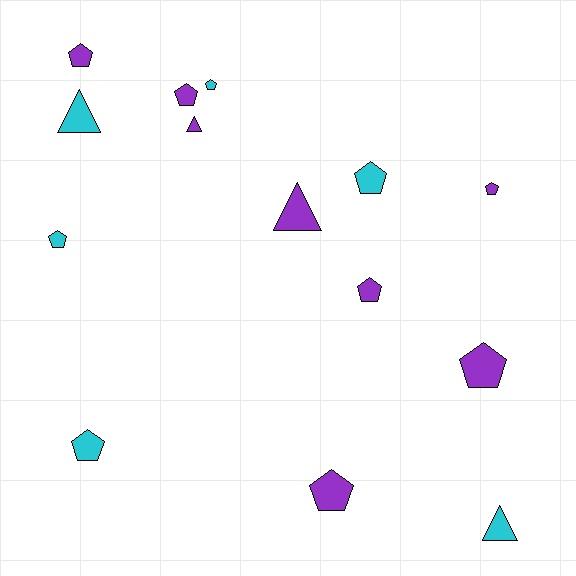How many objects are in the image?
There are 14 objects.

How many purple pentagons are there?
There are 6 purple pentagons.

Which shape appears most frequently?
Pentagon, with 10 objects.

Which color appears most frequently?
Purple, with 8 objects.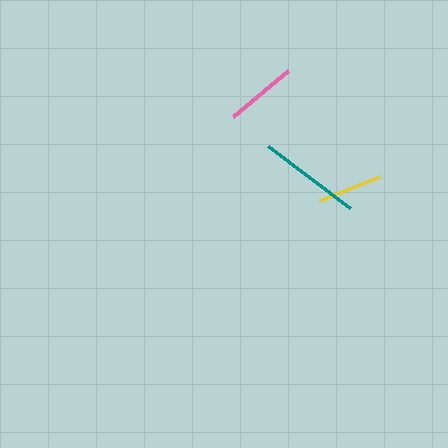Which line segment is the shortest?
The yellow line is the shortest at approximately 64 pixels.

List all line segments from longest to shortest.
From longest to shortest: teal, pink, yellow.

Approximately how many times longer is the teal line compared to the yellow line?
The teal line is approximately 1.6 times the length of the yellow line.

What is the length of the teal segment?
The teal segment is approximately 103 pixels long.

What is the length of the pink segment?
The pink segment is approximately 72 pixels long.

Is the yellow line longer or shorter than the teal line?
The teal line is longer than the yellow line.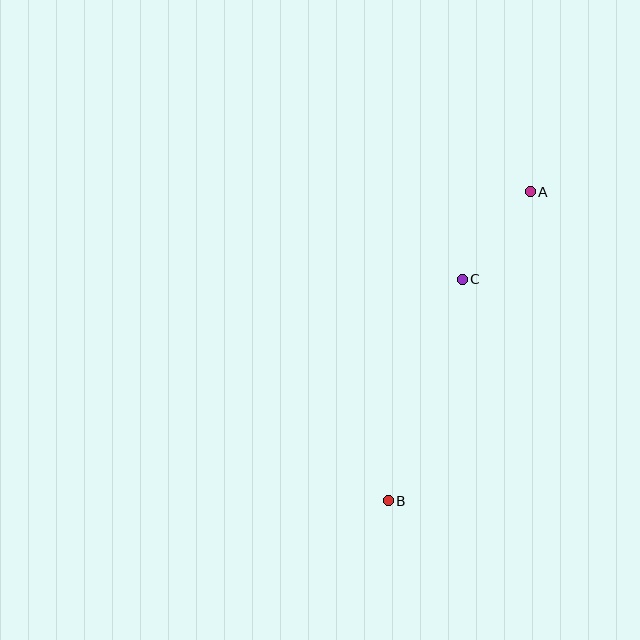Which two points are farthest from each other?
Points A and B are farthest from each other.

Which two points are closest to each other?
Points A and C are closest to each other.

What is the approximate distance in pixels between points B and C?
The distance between B and C is approximately 233 pixels.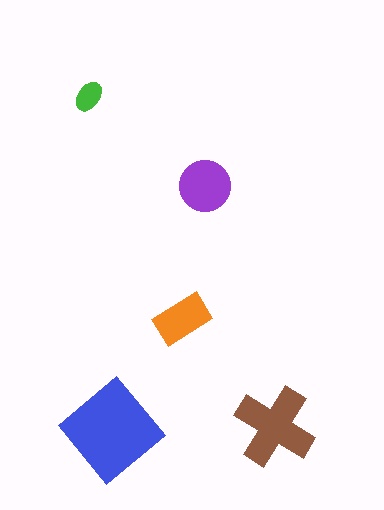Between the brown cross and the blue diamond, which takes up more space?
The blue diamond.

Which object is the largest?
The blue diamond.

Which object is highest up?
The green ellipse is topmost.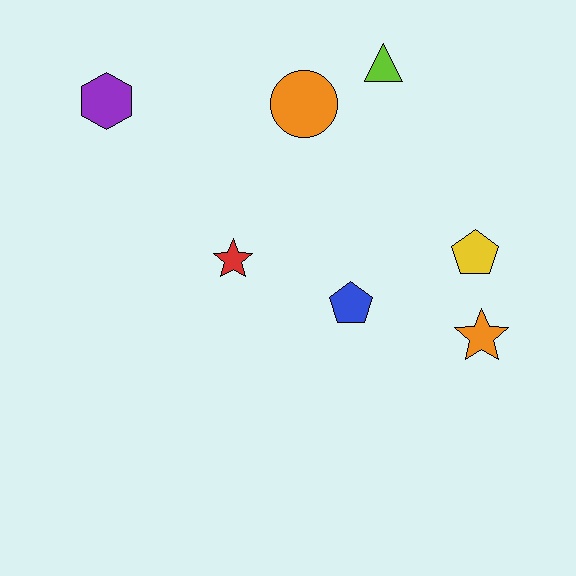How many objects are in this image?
There are 7 objects.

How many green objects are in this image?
There are no green objects.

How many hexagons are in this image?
There is 1 hexagon.